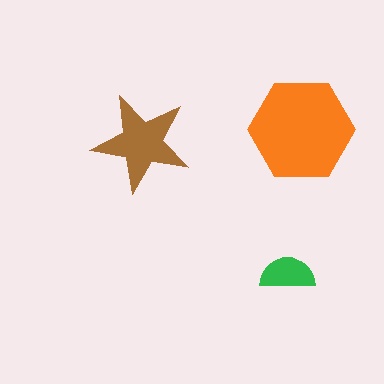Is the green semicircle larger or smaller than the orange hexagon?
Smaller.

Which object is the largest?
The orange hexagon.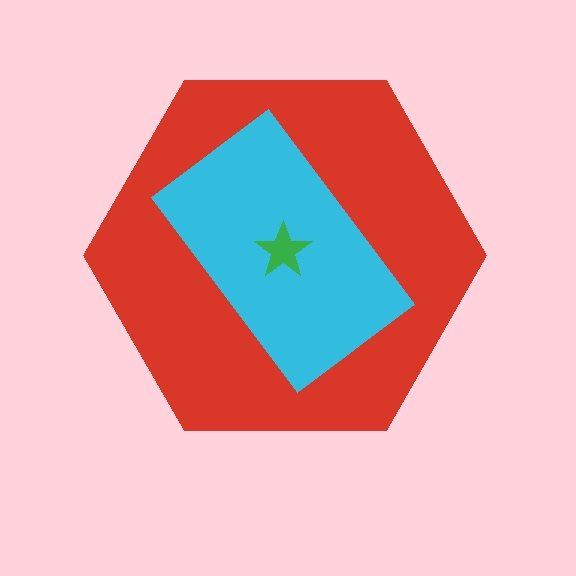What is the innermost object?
The green star.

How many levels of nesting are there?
3.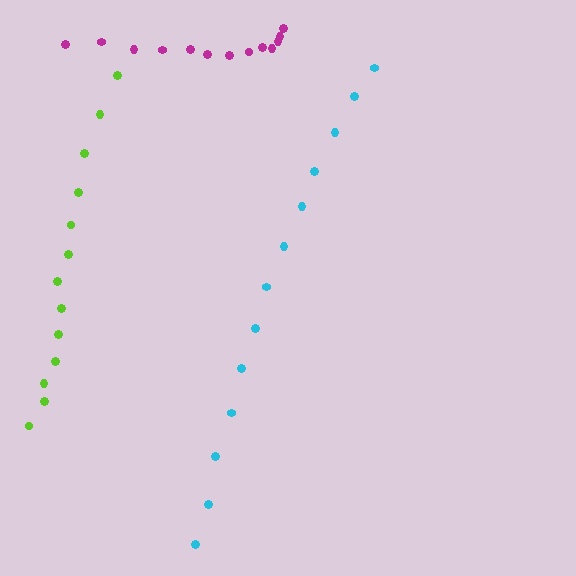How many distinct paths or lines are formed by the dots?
There are 3 distinct paths.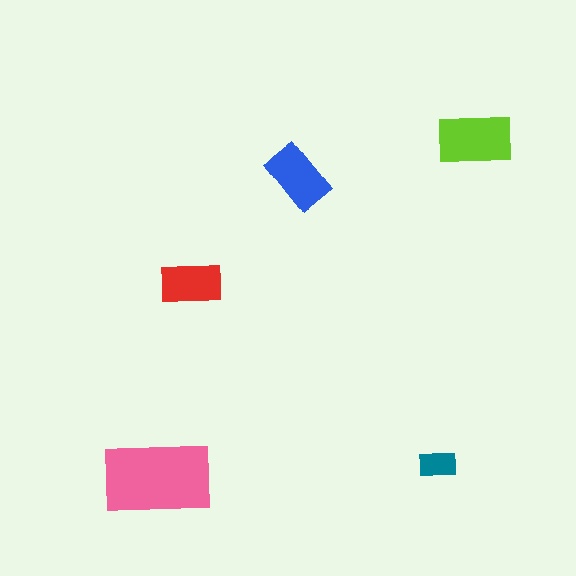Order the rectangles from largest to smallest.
the pink one, the lime one, the blue one, the red one, the teal one.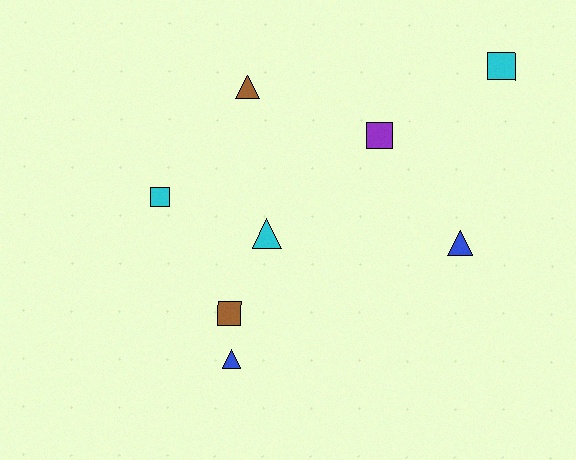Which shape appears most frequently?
Triangle, with 4 objects.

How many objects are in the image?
There are 8 objects.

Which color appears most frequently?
Cyan, with 3 objects.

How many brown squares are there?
There is 1 brown square.